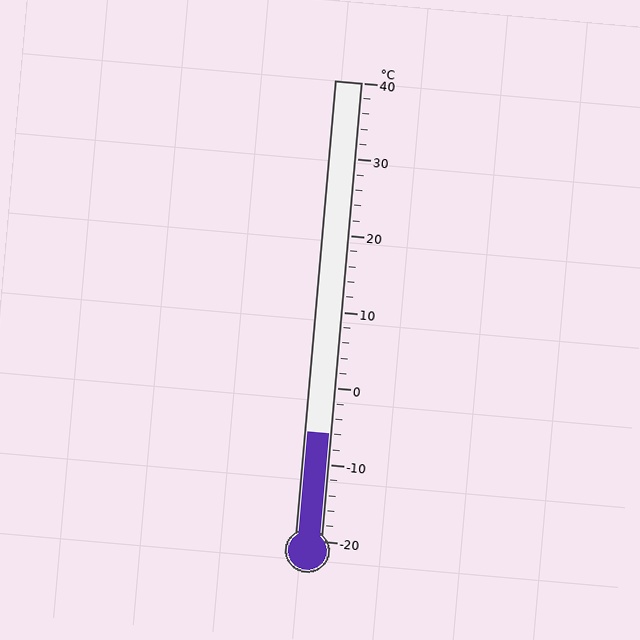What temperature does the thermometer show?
The thermometer shows approximately -6°C.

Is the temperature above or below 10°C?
The temperature is below 10°C.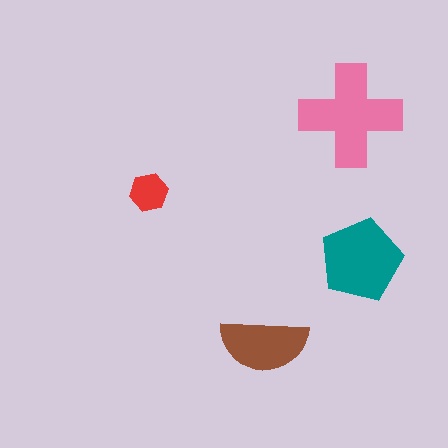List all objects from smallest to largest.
The red hexagon, the brown semicircle, the teal pentagon, the pink cross.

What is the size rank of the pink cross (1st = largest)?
1st.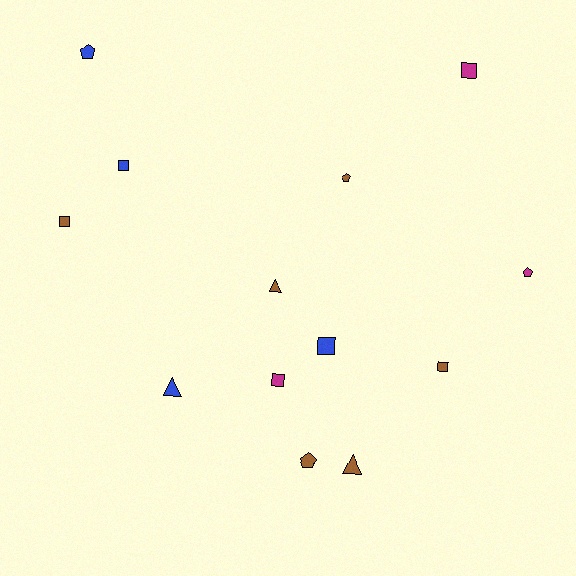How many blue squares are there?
There are 2 blue squares.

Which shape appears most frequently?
Square, with 6 objects.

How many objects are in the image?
There are 13 objects.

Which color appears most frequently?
Brown, with 6 objects.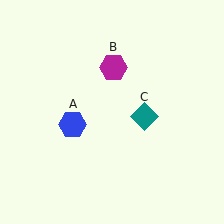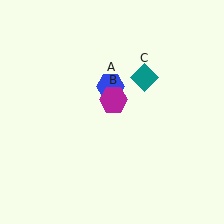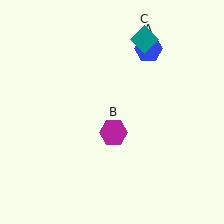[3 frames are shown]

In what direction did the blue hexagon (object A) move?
The blue hexagon (object A) moved up and to the right.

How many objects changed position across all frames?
3 objects changed position: blue hexagon (object A), magenta hexagon (object B), teal diamond (object C).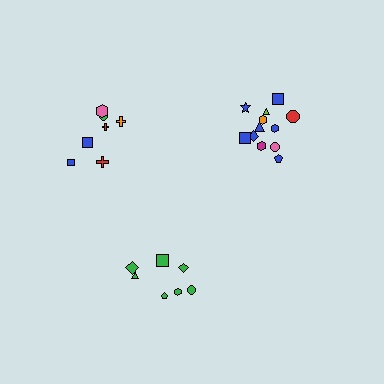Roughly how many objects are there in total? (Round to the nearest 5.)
Roughly 25 objects in total.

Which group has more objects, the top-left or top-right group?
The top-right group.